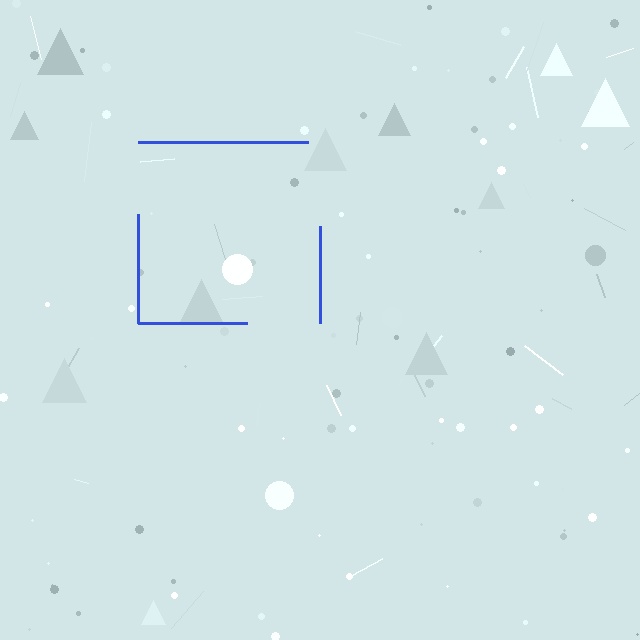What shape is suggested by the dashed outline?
The dashed outline suggests a square.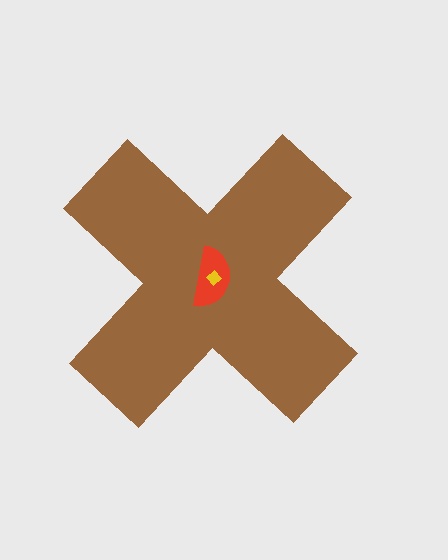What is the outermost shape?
The brown cross.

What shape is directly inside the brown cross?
The red semicircle.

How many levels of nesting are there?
3.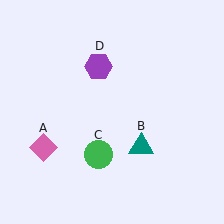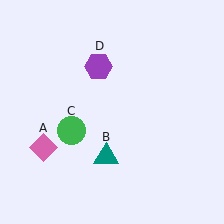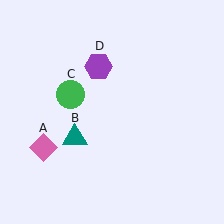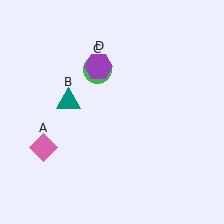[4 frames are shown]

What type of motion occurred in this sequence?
The teal triangle (object B), green circle (object C) rotated clockwise around the center of the scene.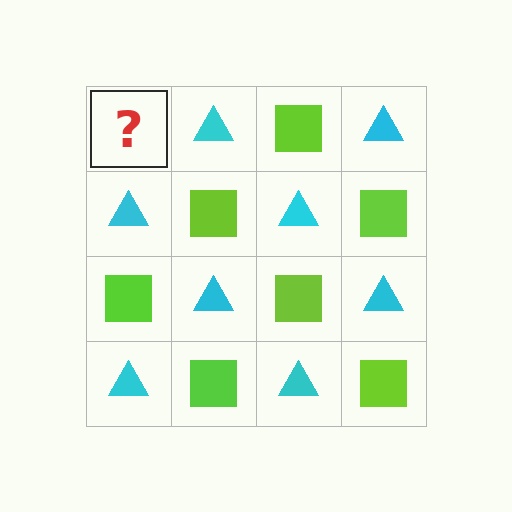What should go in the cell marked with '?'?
The missing cell should contain a lime square.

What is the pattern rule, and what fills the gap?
The rule is that it alternates lime square and cyan triangle in a checkerboard pattern. The gap should be filled with a lime square.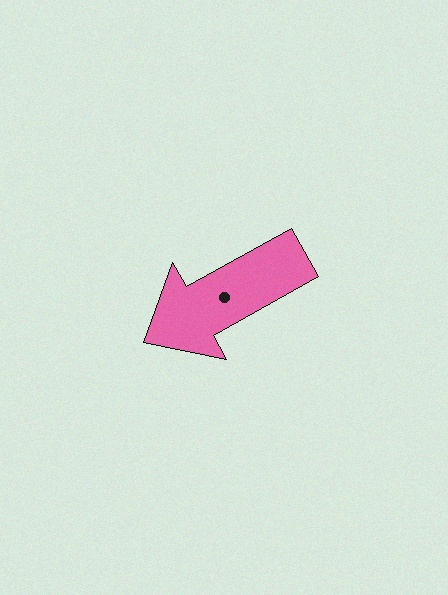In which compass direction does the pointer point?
Southwest.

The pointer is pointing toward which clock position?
Roughly 8 o'clock.